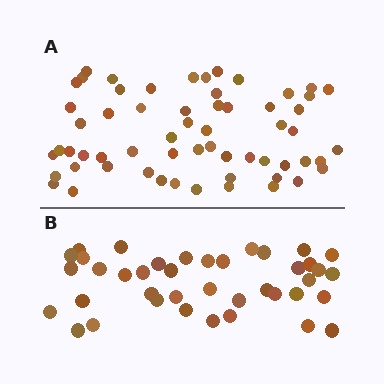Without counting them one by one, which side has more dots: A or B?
Region A (the top region) has more dots.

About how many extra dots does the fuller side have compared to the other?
Region A has approximately 20 more dots than region B.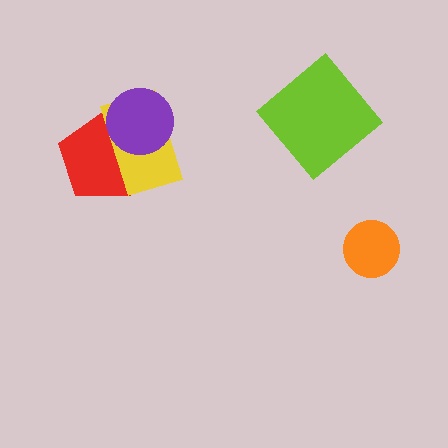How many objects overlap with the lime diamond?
0 objects overlap with the lime diamond.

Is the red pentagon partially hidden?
Yes, it is partially covered by another shape.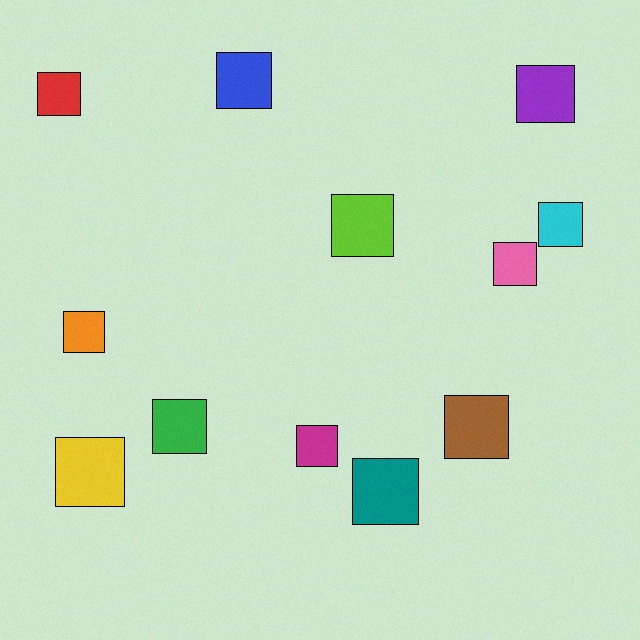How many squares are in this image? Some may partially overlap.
There are 12 squares.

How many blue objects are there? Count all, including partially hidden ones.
There is 1 blue object.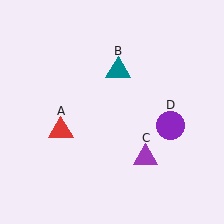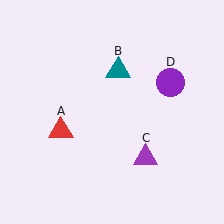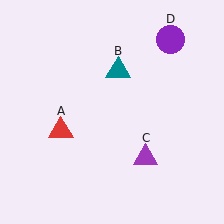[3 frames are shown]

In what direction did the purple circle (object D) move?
The purple circle (object D) moved up.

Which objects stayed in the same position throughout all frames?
Red triangle (object A) and teal triangle (object B) and purple triangle (object C) remained stationary.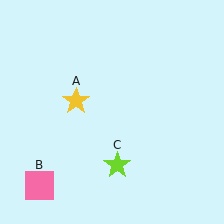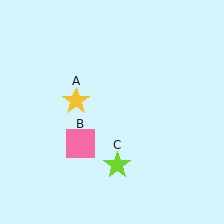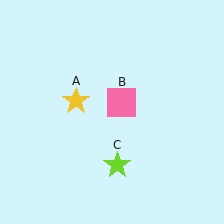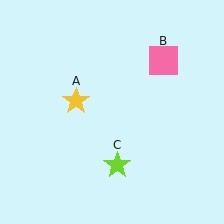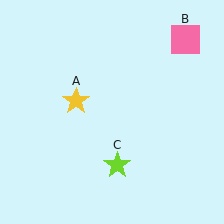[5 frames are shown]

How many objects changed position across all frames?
1 object changed position: pink square (object B).